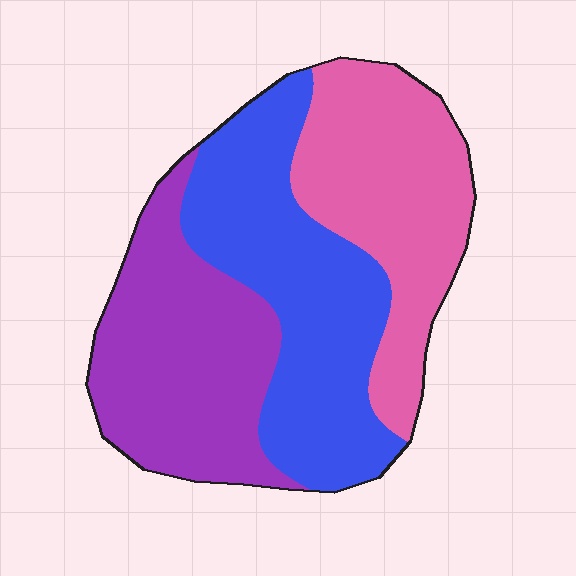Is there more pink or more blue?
Blue.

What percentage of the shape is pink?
Pink covers about 30% of the shape.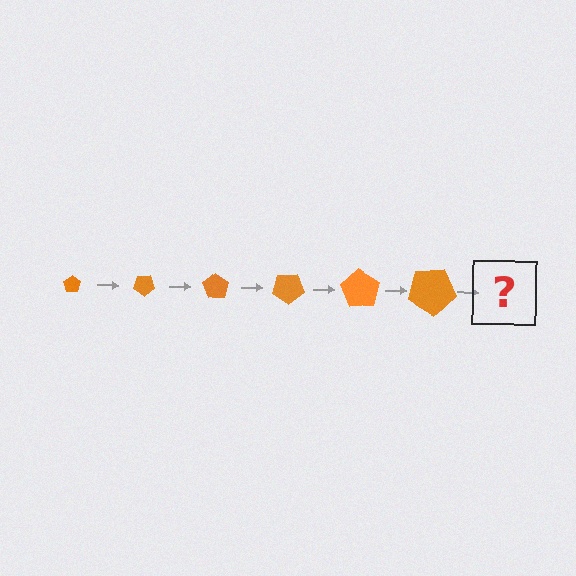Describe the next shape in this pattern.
It should be a pentagon, larger than the previous one and rotated 210 degrees from the start.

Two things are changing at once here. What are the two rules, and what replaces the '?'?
The two rules are that the pentagon grows larger each step and it rotates 35 degrees each step. The '?' should be a pentagon, larger than the previous one and rotated 210 degrees from the start.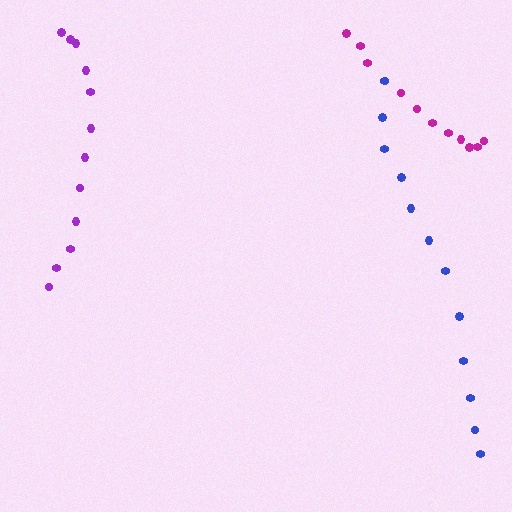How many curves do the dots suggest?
There are 3 distinct paths.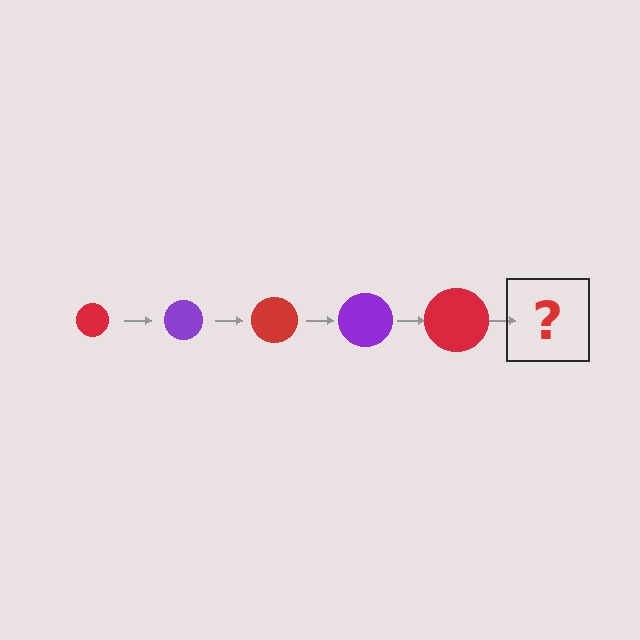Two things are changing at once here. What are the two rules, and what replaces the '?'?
The two rules are that the circle grows larger each step and the color cycles through red and purple. The '?' should be a purple circle, larger than the previous one.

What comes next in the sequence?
The next element should be a purple circle, larger than the previous one.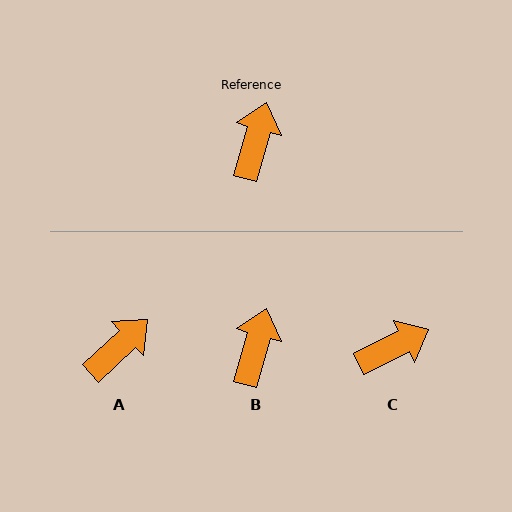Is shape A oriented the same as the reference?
No, it is off by about 31 degrees.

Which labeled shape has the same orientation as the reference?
B.